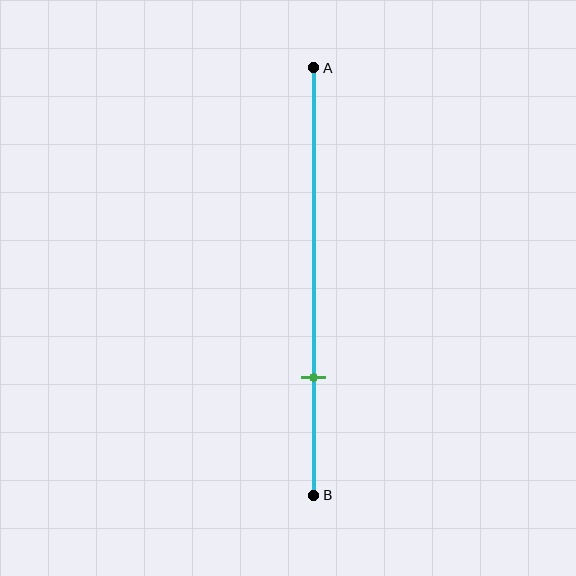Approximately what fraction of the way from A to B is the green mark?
The green mark is approximately 70% of the way from A to B.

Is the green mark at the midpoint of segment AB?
No, the mark is at about 70% from A, not at the 50% midpoint.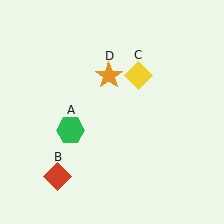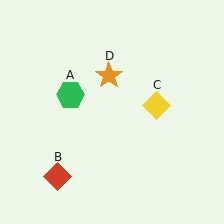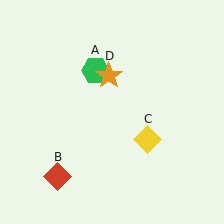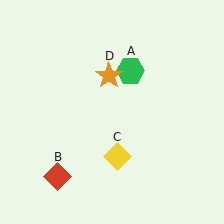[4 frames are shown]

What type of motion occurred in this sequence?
The green hexagon (object A), yellow diamond (object C) rotated clockwise around the center of the scene.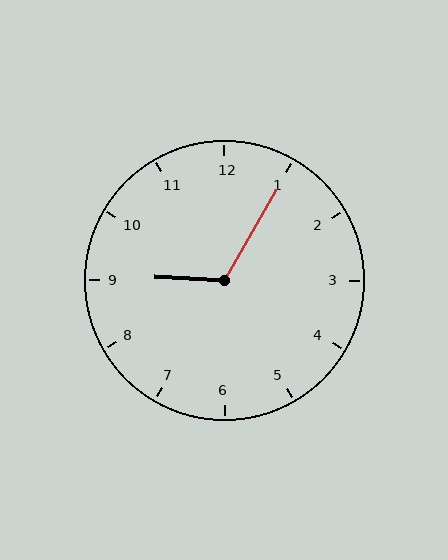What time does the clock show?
9:05.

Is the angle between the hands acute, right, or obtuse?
It is obtuse.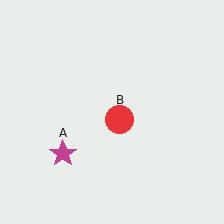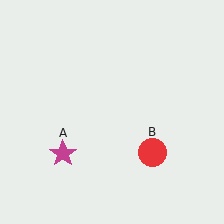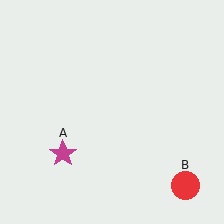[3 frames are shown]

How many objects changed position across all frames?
1 object changed position: red circle (object B).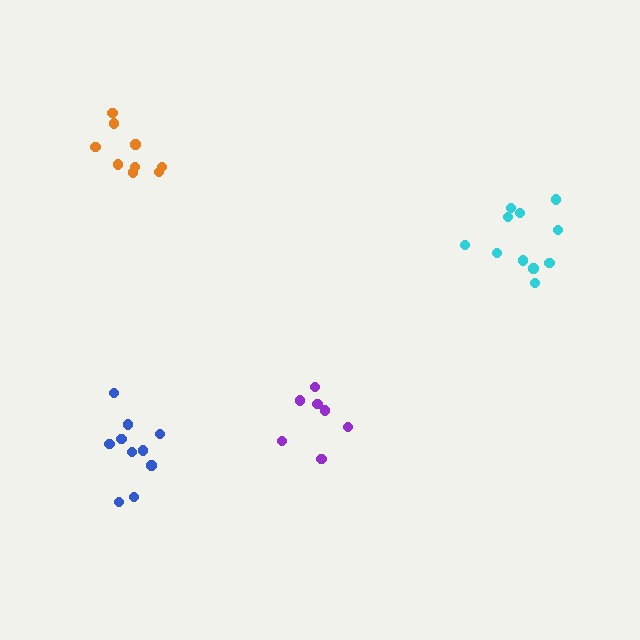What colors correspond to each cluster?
The clusters are colored: blue, cyan, orange, purple.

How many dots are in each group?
Group 1: 10 dots, Group 2: 11 dots, Group 3: 9 dots, Group 4: 7 dots (37 total).